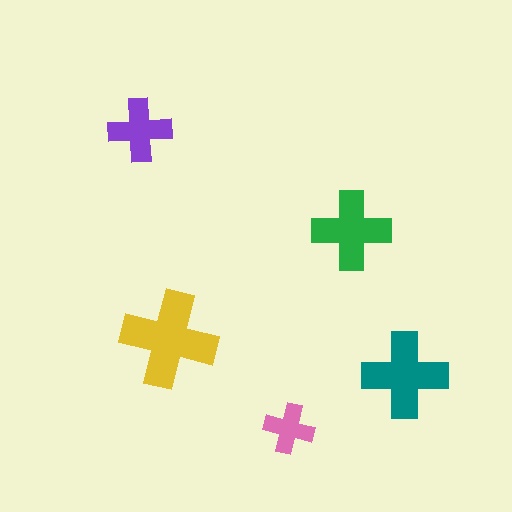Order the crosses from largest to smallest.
the yellow one, the teal one, the green one, the purple one, the pink one.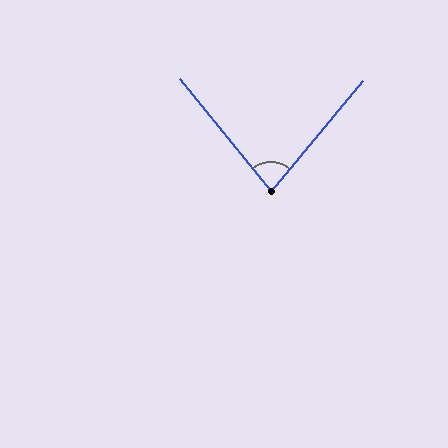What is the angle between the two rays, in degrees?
Approximately 79 degrees.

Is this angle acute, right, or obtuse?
It is acute.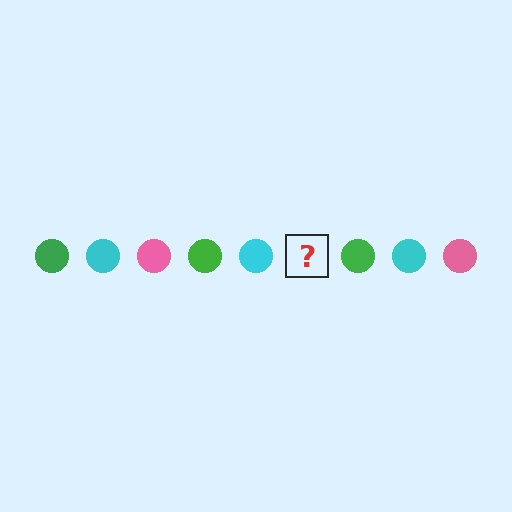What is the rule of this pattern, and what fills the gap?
The rule is that the pattern cycles through green, cyan, pink circles. The gap should be filled with a pink circle.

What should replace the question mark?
The question mark should be replaced with a pink circle.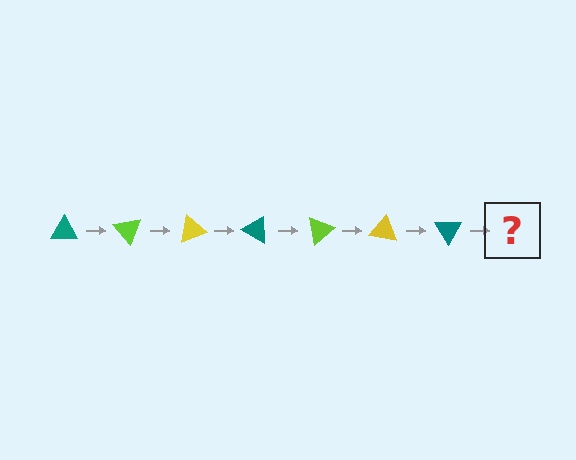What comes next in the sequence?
The next element should be a lime triangle, rotated 350 degrees from the start.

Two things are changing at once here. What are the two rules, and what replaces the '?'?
The two rules are that it rotates 50 degrees each step and the color cycles through teal, lime, and yellow. The '?' should be a lime triangle, rotated 350 degrees from the start.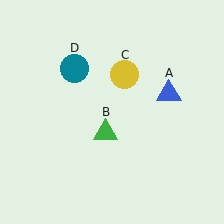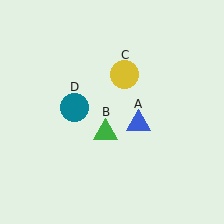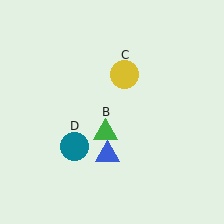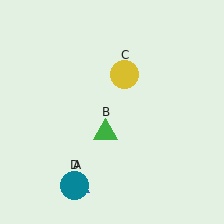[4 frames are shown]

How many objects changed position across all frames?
2 objects changed position: blue triangle (object A), teal circle (object D).